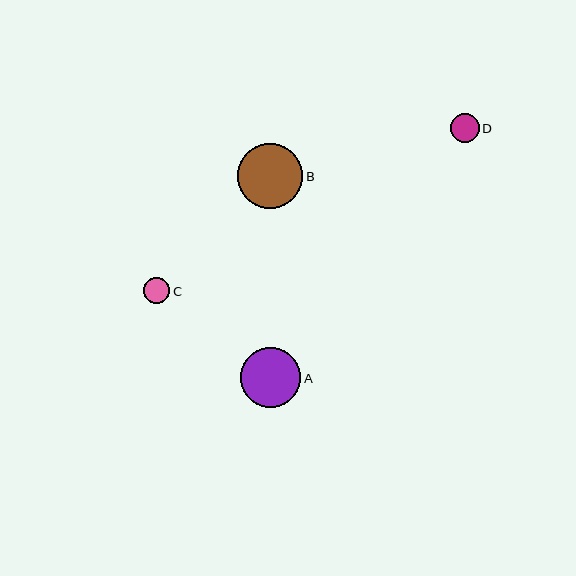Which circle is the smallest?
Circle C is the smallest with a size of approximately 26 pixels.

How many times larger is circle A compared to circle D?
Circle A is approximately 2.1 times the size of circle D.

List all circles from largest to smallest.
From largest to smallest: B, A, D, C.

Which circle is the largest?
Circle B is the largest with a size of approximately 65 pixels.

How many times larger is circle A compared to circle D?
Circle A is approximately 2.1 times the size of circle D.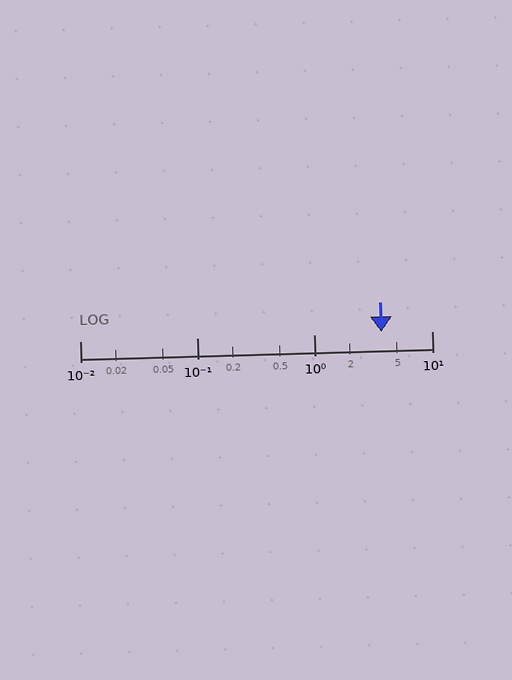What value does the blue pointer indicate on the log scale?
The pointer indicates approximately 3.7.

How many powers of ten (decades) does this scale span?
The scale spans 3 decades, from 0.01 to 10.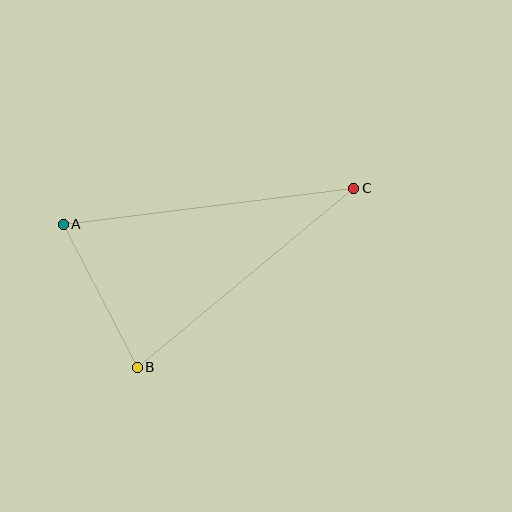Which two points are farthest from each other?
Points A and C are farthest from each other.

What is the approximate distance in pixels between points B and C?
The distance between B and C is approximately 281 pixels.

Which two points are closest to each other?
Points A and B are closest to each other.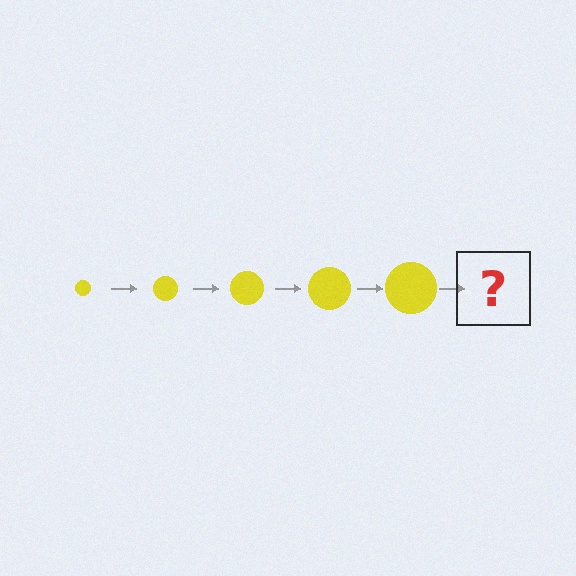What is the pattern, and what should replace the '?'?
The pattern is that the circle gets progressively larger each step. The '?' should be a yellow circle, larger than the previous one.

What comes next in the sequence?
The next element should be a yellow circle, larger than the previous one.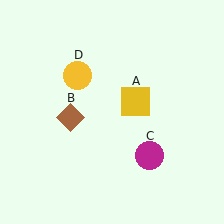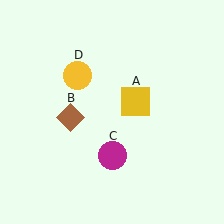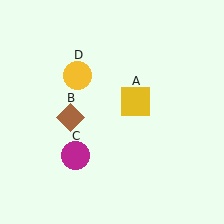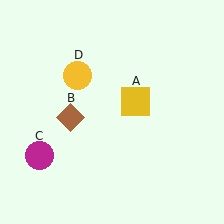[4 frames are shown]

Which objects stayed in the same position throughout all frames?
Yellow square (object A) and brown diamond (object B) and yellow circle (object D) remained stationary.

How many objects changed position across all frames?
1 object changed position: magenta circle (object C).